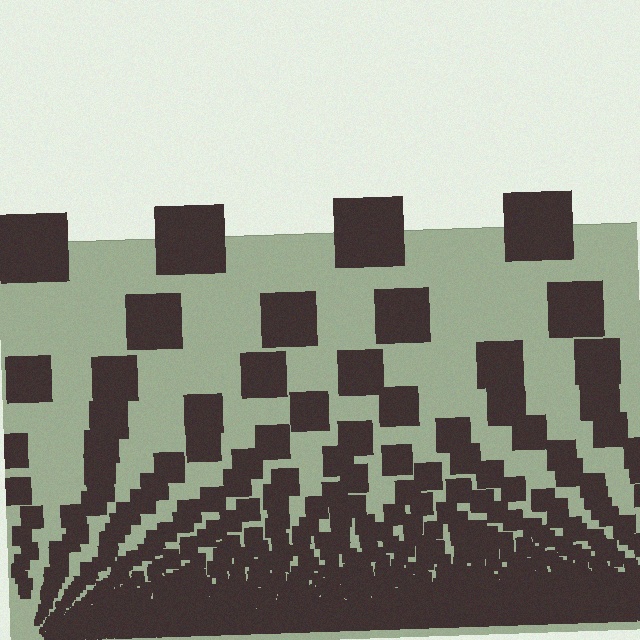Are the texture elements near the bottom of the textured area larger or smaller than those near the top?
Smaller. The gradient is inverted — elements near the bottom are smaller and denser.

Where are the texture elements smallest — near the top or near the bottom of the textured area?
Near the bottom.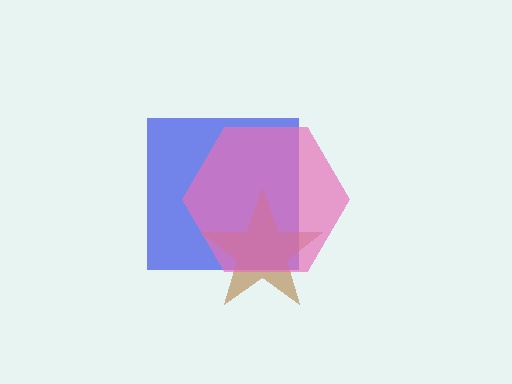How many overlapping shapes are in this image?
There are 3 overlapping shapes in the image.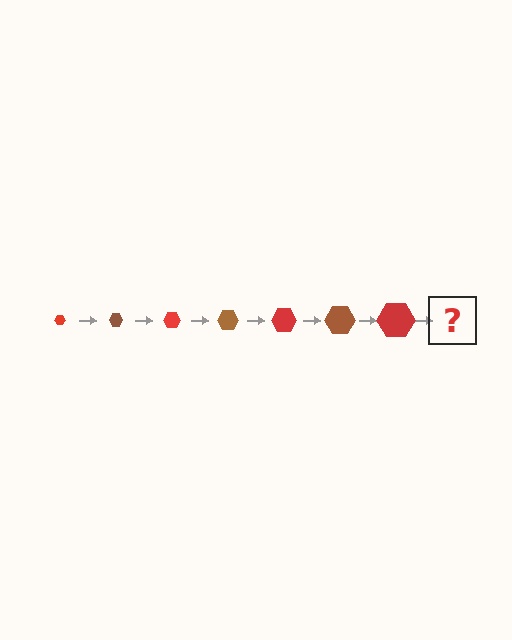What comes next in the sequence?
The next element should be a brown hexagon, larger than the previous one.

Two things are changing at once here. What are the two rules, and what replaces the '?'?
The two rules are that the hexagon grows larger each step and the color cycles through red and brown. The '?' should be a brown hexagon, larger than the previous one.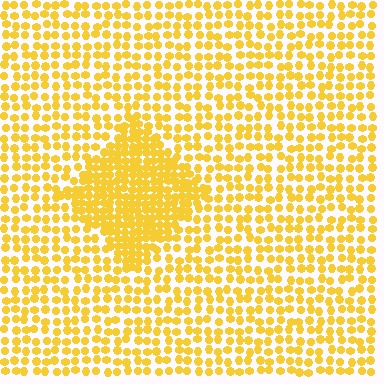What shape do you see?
I see a diamond.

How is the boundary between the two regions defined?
The boundary is defined by a change in element density (approximately 2.0x ratio). All elements are the same color, size, and shape.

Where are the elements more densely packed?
The elements are more densely packed inside the diamond boundary.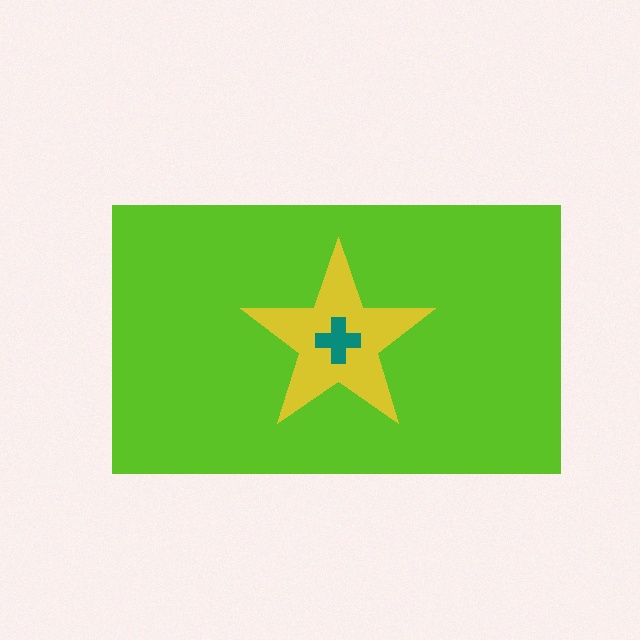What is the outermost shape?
The lime rectangle.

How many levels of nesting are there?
3.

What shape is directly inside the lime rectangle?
The yellow star.